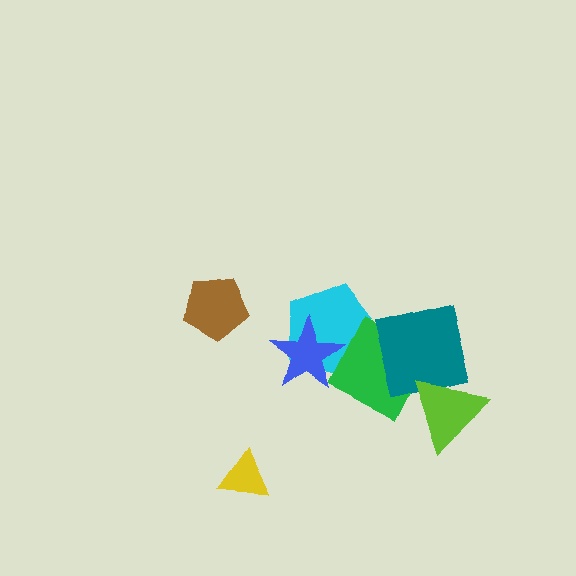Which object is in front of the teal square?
The lime triangle is in front of the teal square.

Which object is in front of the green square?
The teal square is in front of the green square.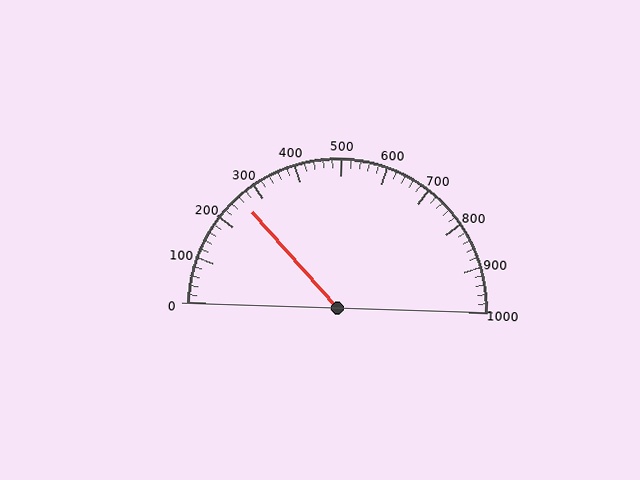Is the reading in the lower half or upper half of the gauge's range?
The reading is in the lower half of the range (0 to 1000).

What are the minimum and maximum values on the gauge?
The gauge ranges from 0 to 1000.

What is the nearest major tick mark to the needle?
The nearest major tick mark is 300.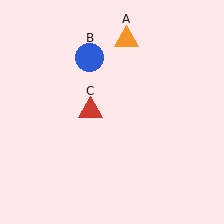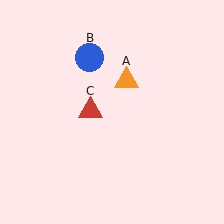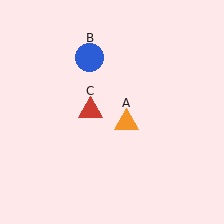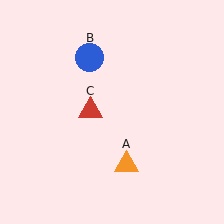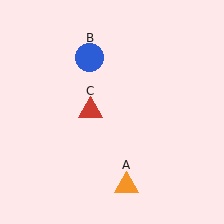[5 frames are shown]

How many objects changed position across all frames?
1 object changed position: orange triangle (object A).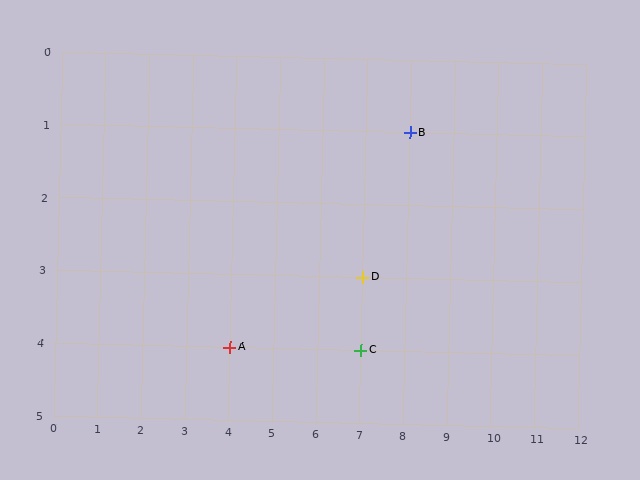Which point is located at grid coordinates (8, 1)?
Point B is at (8, 1).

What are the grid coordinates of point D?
Point D is at grid coordinates (7, 3).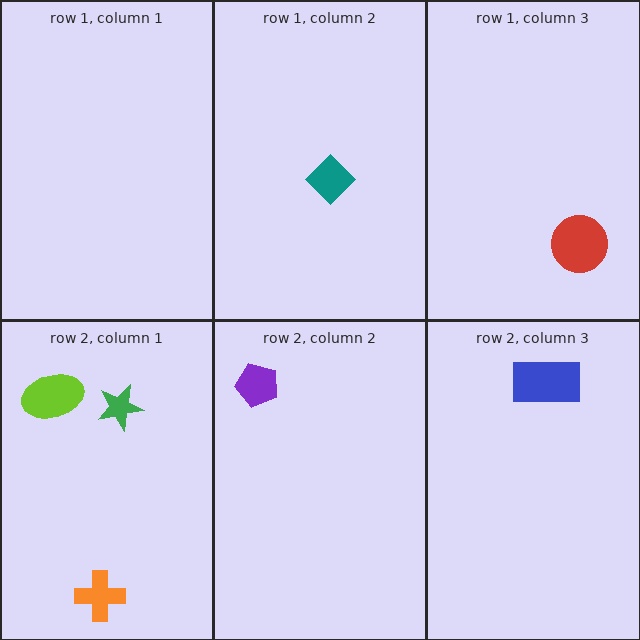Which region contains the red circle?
The row 1, column 3 region.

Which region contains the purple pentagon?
The row 2, column 2 region.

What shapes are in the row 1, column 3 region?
The red circle.